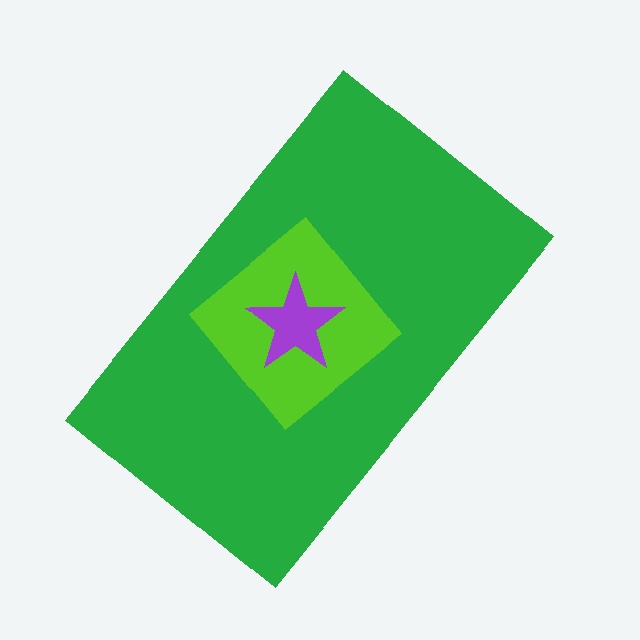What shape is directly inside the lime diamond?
The purple star.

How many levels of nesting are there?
3.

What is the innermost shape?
The purple star.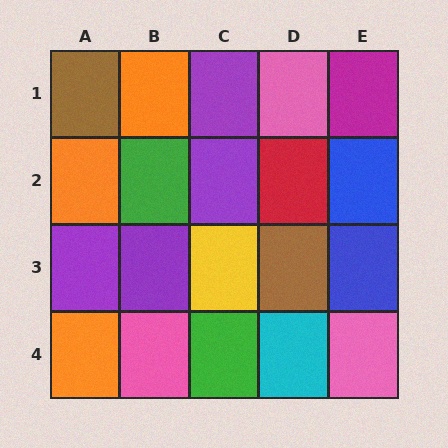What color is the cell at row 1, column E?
Magenta.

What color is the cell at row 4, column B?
Pink.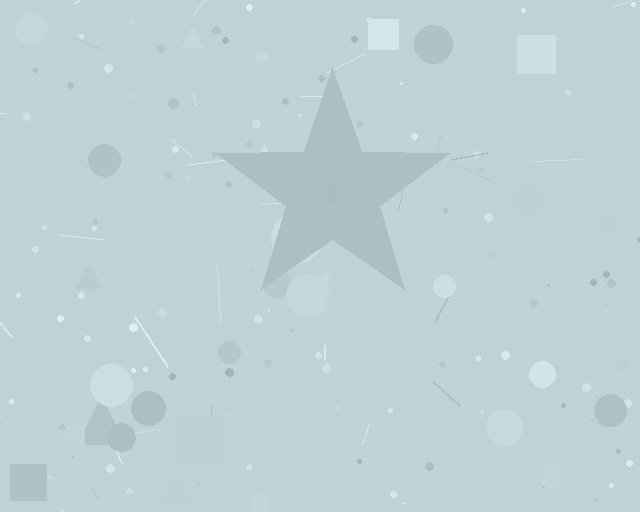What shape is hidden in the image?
A star is hidden in the image.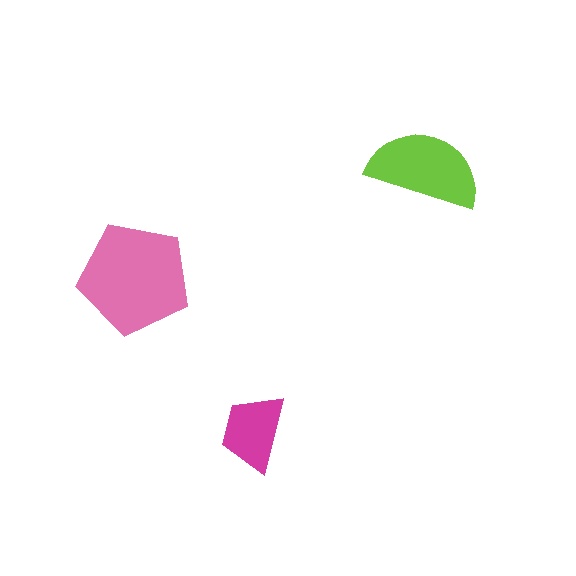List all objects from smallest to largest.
The magenta trapezoid, the lime semicircle, the pink pentagon.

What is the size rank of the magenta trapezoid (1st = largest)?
3rd.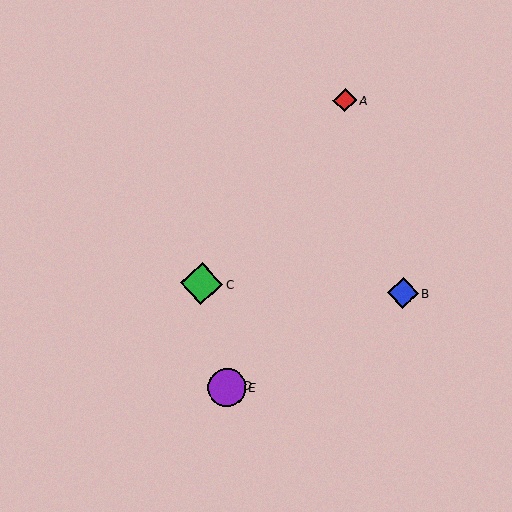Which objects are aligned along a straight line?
Objects A, D, E are aligned along a straight line.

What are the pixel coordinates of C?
Object C is at (201, 284).